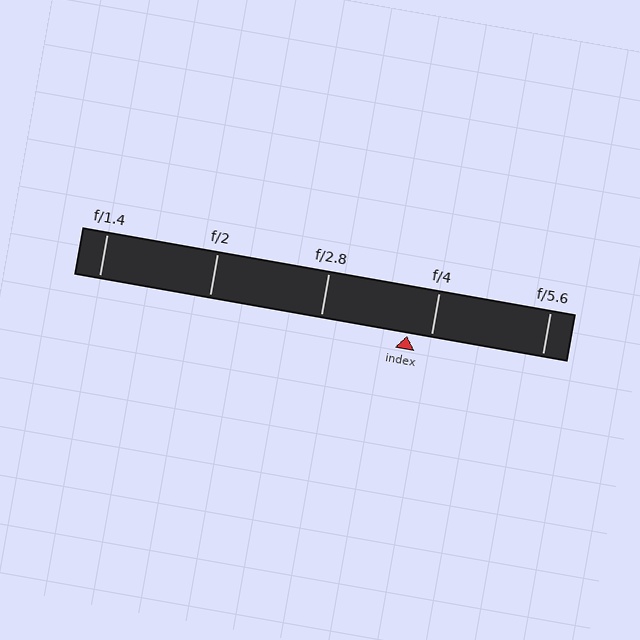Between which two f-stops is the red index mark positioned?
The index mark is between f/2.8 and f/4.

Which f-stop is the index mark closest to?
The index mark is closest to f/4.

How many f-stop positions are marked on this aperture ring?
There are 5 f-stop positions marked.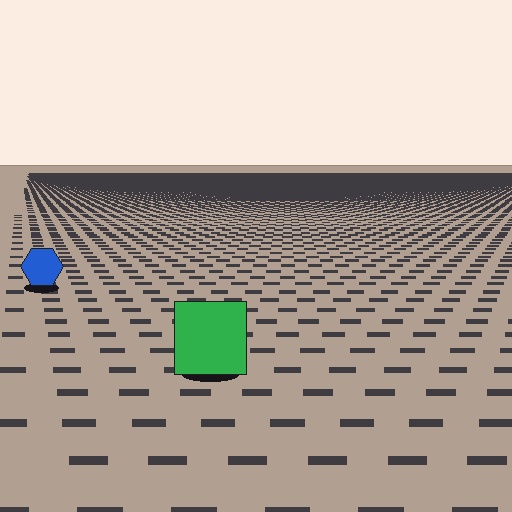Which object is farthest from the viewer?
The blue hexagon is farthest from the viewer. It appears smaller and the ground texture around it is denser.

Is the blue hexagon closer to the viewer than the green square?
No. The green square is closer — you can tell from the texture gradient: the ground texture is coarser near it.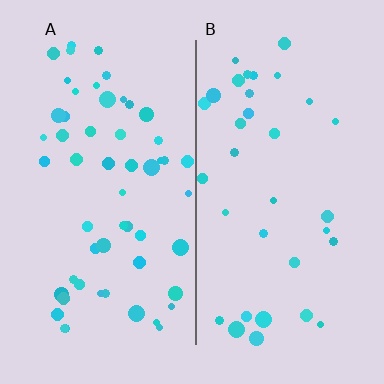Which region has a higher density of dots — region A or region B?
A (the left).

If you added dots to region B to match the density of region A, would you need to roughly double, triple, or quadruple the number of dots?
Approximately double.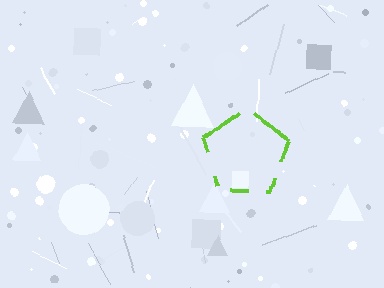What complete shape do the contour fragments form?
The contour fragments form a pentagon.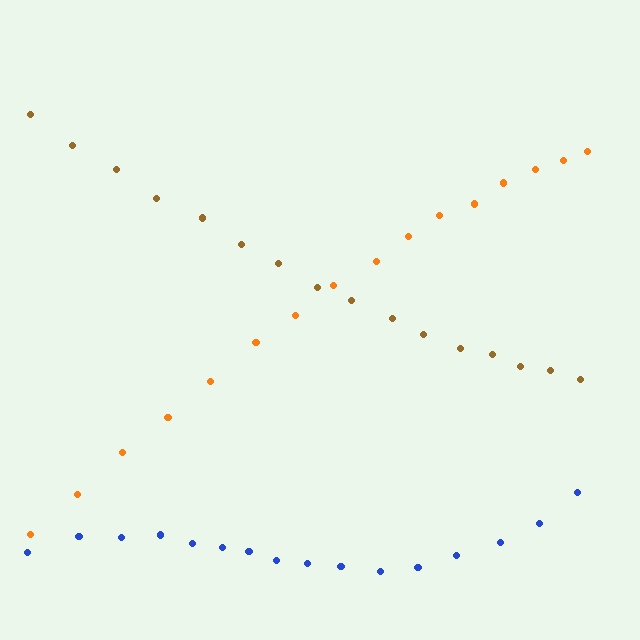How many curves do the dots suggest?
There are 3 distinct paths.